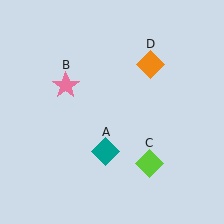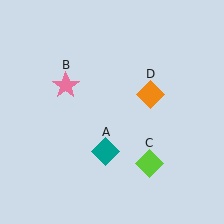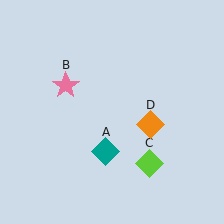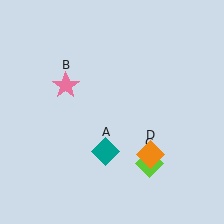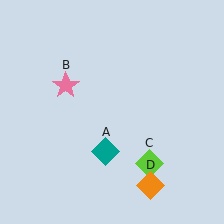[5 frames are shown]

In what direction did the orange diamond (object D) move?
The orange diamond (object D) moved down.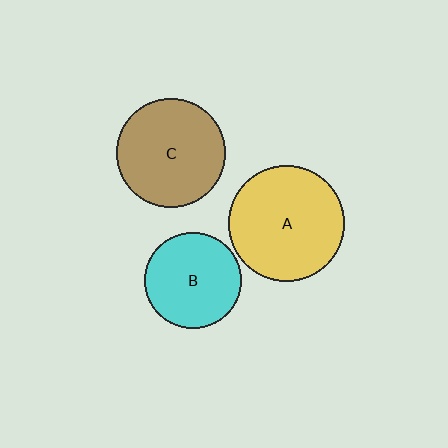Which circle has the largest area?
Circle A (yellow).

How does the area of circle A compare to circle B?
Approximately 1.4 times.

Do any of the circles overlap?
No, none of the circles overlap.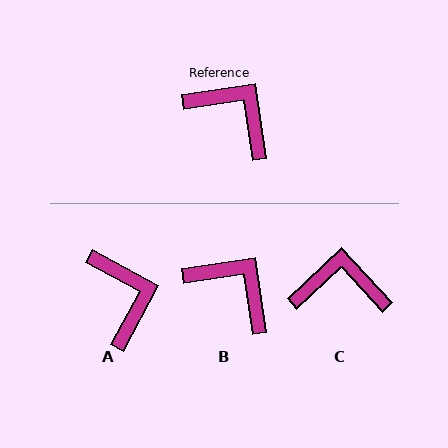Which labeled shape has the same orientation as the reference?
B.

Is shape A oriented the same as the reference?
No, it is off by about 37 degrees.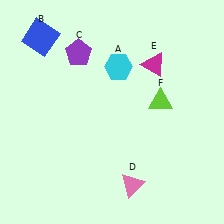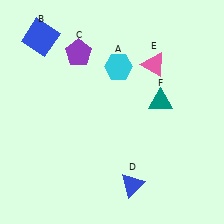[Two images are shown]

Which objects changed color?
D changed from pink to blue. E changed from magenta to pink. F changed from lime to teal.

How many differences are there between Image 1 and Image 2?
There are 3 differences between the two images.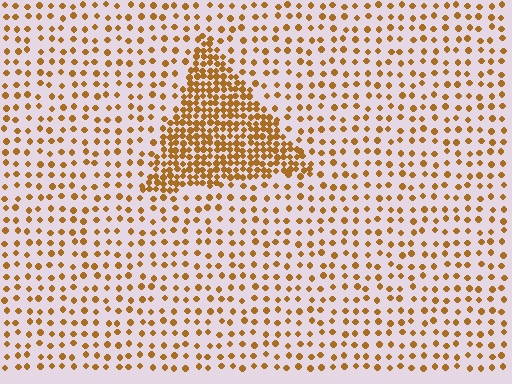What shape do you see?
I see a triangle.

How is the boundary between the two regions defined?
The boundary is defined by a change in element density (approximately 2.9x ratio). All elements are the same color, size, and shape.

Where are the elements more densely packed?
The elements are more densely packed inside the triangle boundary.